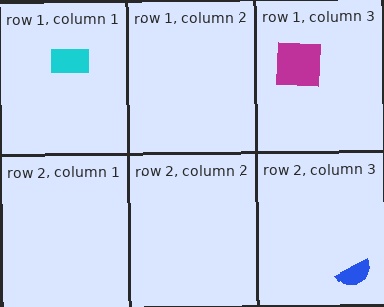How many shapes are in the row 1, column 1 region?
1.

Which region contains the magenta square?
The row 1, column 3 region.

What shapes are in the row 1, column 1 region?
The cyan rectangle.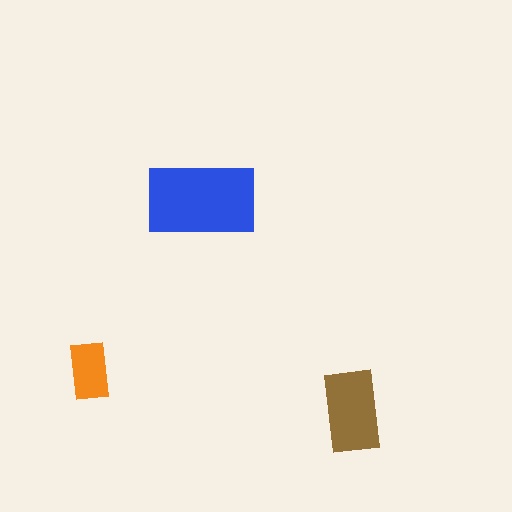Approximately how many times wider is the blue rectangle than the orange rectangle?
About 2 times wider.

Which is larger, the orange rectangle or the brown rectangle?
The brown one.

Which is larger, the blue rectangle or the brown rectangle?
The blue one.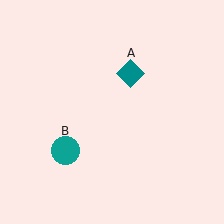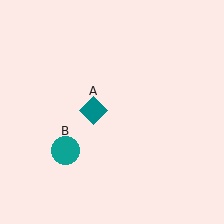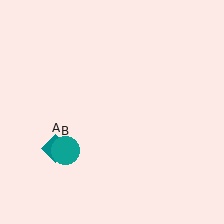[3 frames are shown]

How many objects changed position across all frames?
1 object changed position: teal diamond (object A).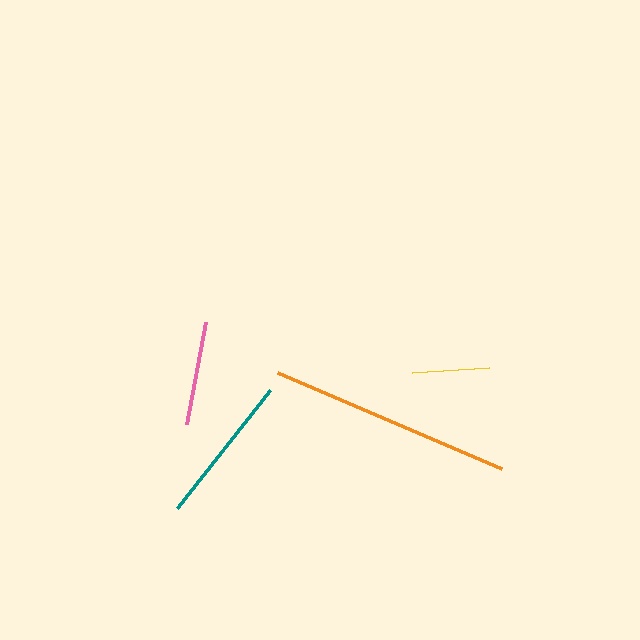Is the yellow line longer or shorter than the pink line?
The pink line is longer than the yellow line.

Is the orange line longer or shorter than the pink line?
The orange line is longer than the pink line.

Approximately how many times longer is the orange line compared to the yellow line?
The orange line is approximately 3.2 times the length of the yellow line.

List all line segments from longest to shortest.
From longest to shortest: orange, teal, pink, yellow.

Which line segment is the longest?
The orange line is the longest at approximately 244 pixels.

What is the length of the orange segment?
The orange segment is approximately 244 pixels long.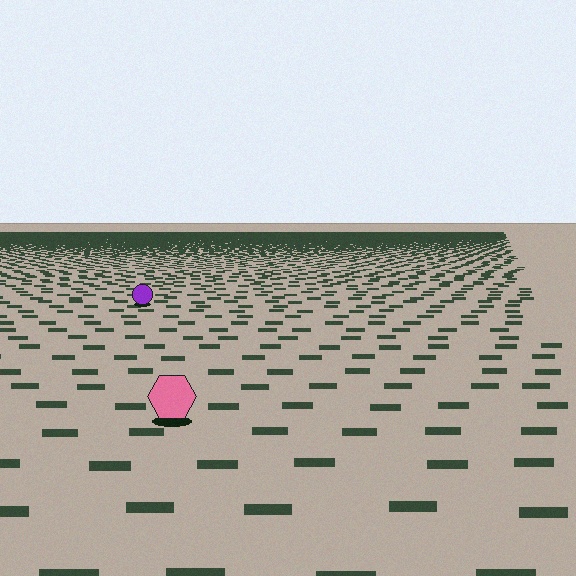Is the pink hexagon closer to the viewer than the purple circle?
Yes. The pink hexagon is closer — you can tell from the texture gradient: the ground texture is coarser near it.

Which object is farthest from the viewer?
The purple circle is farthest from the viewer. It appears smaller and the ground texture around it is denser.